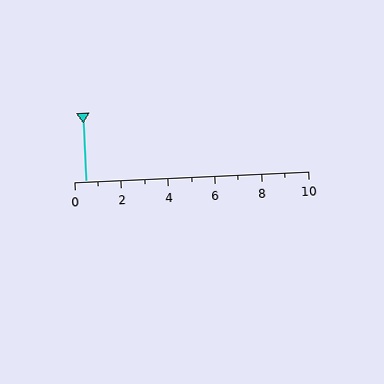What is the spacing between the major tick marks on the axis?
The major ticks are spaced 2 apart.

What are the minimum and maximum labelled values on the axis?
The axis runs from 0 to 10.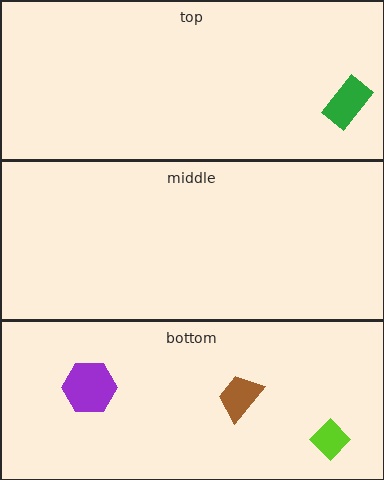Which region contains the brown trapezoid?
The bottom region.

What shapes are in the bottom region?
The lime diamond, the brown trapezoid, the purple hexagon.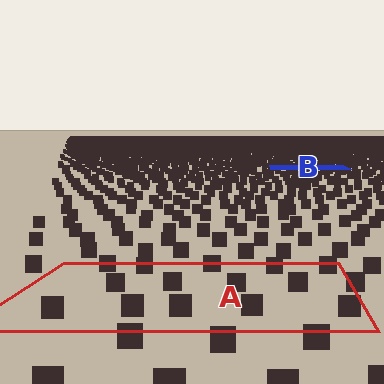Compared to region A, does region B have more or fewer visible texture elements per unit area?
Region B has more texture elements per unit area — they are packed more densely because it is farther away.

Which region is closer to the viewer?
Region A is closer. The texture elements there are larger and more spread out.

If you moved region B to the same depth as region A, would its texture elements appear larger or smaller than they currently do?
They would appear larger. At a closer depth, the same texture elements are projected at a bigger on-screen size.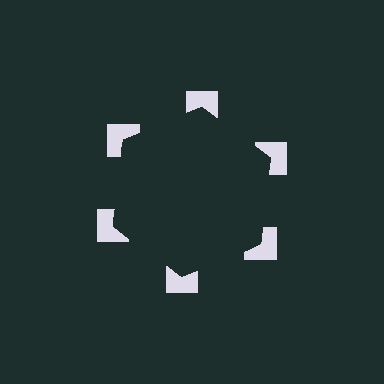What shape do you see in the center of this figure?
An illusory hexagon — its edges are inferred from the aligned wedge cuts in the notched squares, not physically drawn.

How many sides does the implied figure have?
6 sides.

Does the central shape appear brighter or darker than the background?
It typically appears slightly darker than the background, even though no actual brightness change is drawn.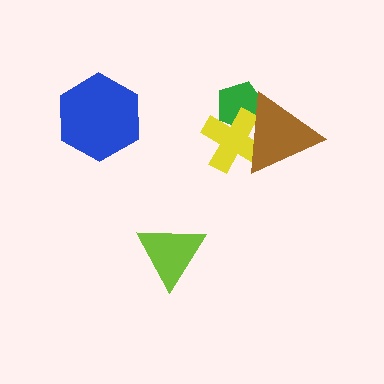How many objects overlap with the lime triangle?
0 objects overlap with the lime triangle.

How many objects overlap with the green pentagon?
2 objects overlap with the green pentagon.